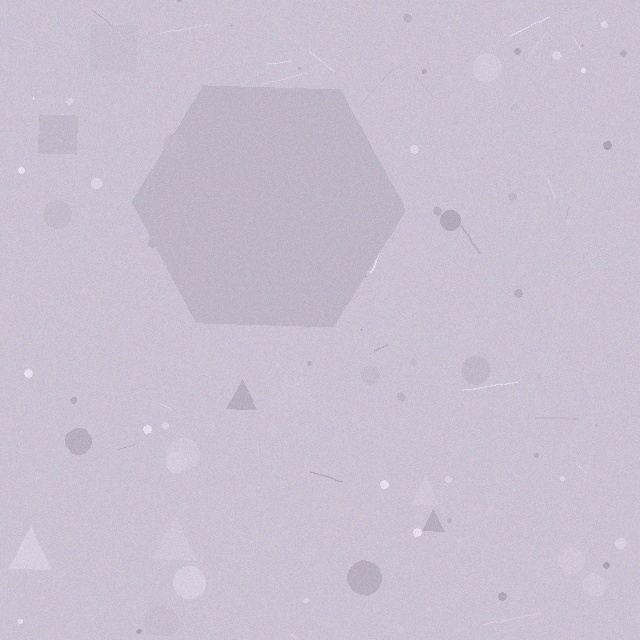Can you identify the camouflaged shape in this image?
The camouflaged shape is a hexagon.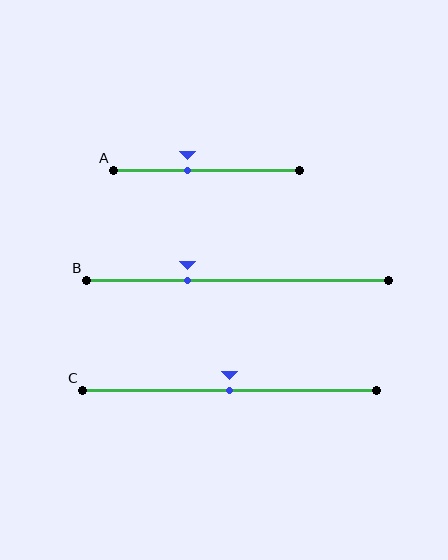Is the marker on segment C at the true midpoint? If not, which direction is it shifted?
Yes, the marker on segment C is at the true midpoint.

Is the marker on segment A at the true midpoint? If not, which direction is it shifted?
No, the marker on segment A is shifted to the left by about 11% of the segment length.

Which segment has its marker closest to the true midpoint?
Segment C has its marker closest to the true midpoint.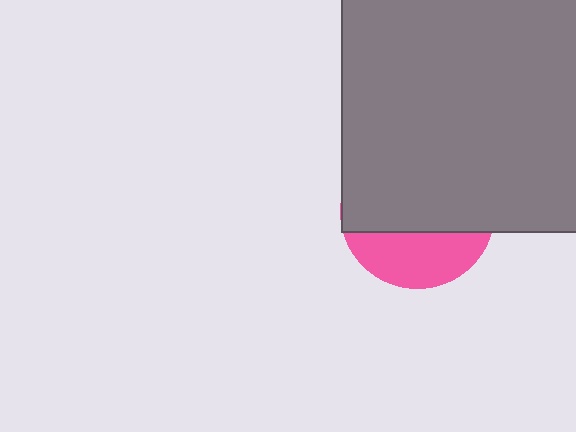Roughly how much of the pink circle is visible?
A small part of it is visible (roughly 32%).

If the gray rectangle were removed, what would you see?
You would see the complete pink circle.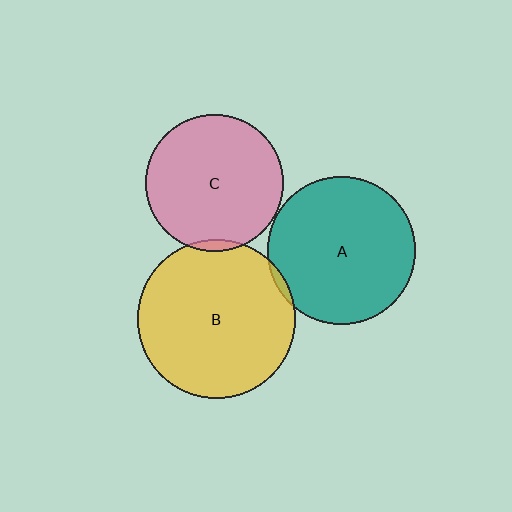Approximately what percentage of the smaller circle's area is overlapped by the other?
Approximately 5%.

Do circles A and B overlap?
Yes.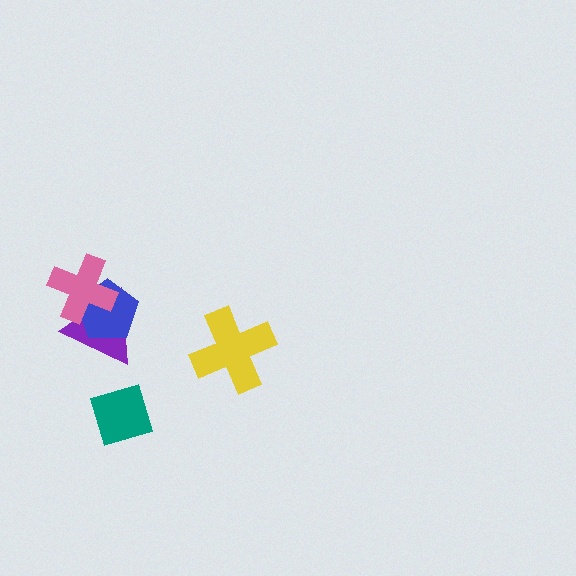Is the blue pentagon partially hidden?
Yes, it is partially covered by another shape.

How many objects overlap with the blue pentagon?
2 objects overlap with the blue pentagon.